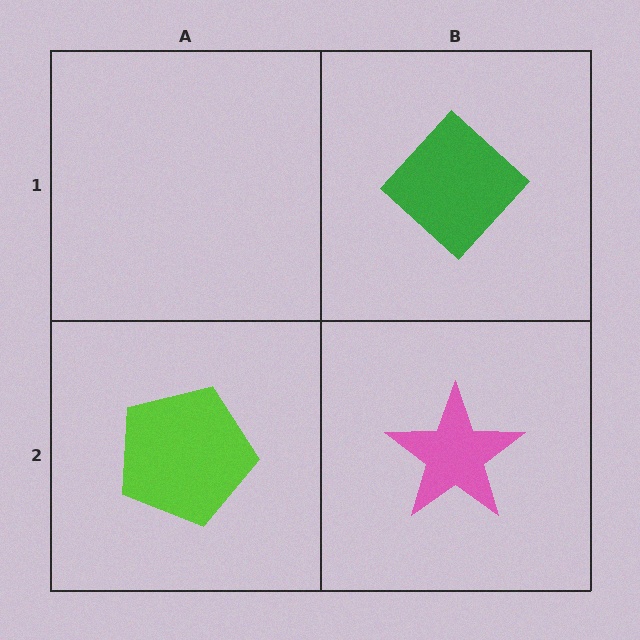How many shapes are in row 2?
2 shapes.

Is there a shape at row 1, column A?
No, that cell is empty.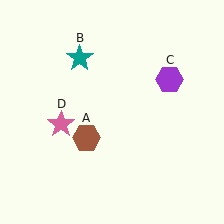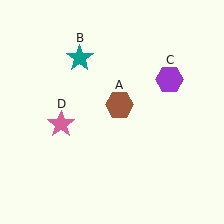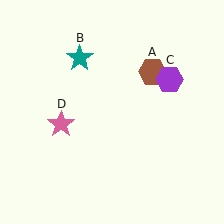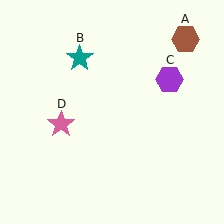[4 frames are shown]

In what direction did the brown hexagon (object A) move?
The brown hexagon (object A) moved up and to the right.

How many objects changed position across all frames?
1 object changed position: brown hexagon (object A).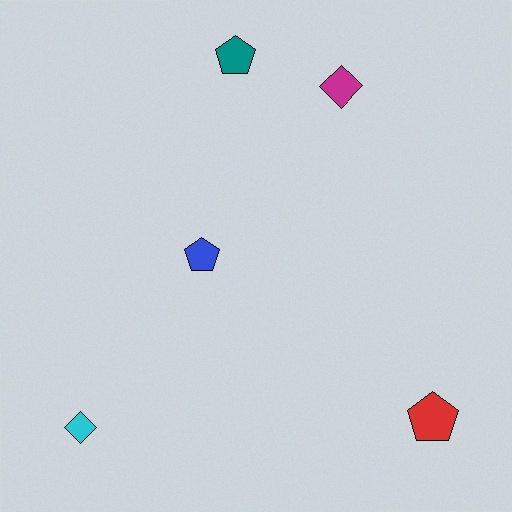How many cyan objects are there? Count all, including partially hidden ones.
There is 1 cyan object.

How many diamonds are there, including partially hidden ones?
There are 2 diamonds.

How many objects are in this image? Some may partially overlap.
There are 5 objects.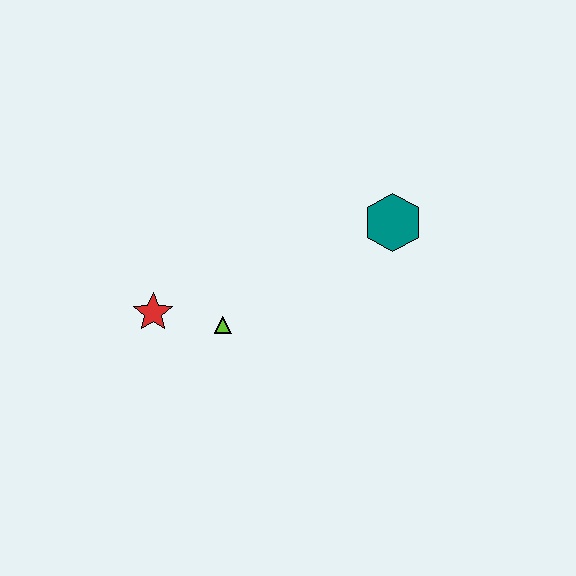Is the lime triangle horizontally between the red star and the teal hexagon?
Yes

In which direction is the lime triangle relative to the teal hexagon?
The lime triangle is to the left of the teal hexagon.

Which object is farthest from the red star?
The teal hexagon is farthest from the red star.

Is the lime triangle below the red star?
Yes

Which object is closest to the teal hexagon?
The lime triangle is closest to the teal hexagon.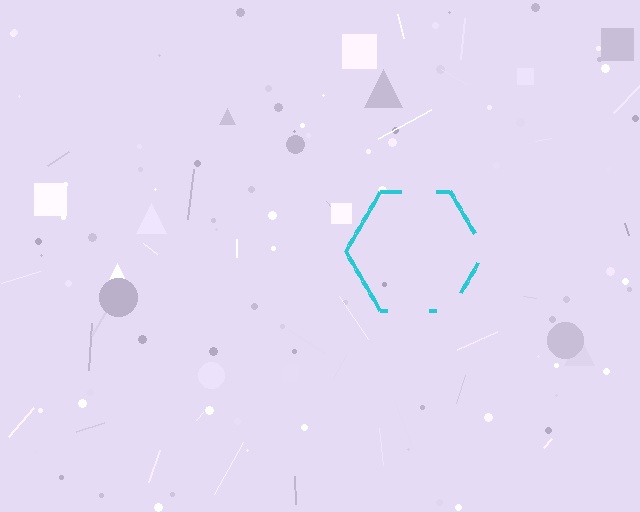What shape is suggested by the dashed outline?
The dashed outline suggests a hexagon.